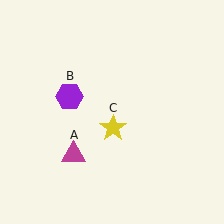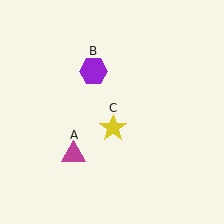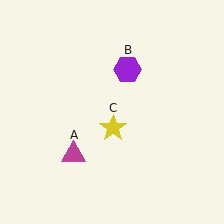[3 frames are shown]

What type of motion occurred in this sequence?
The purple hexagon (object B) rotated clockwise around the center of the scene.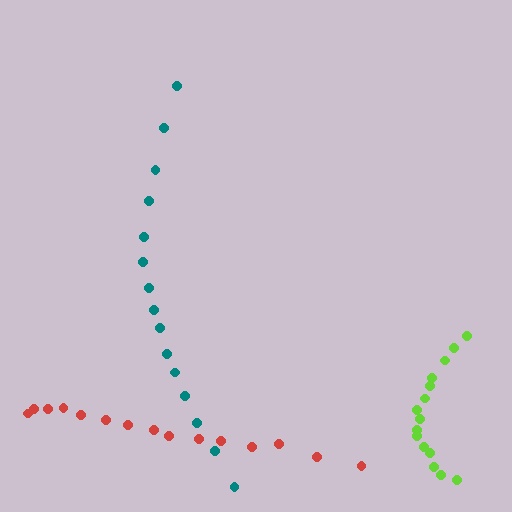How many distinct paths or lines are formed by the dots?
There are 3 distinct paths.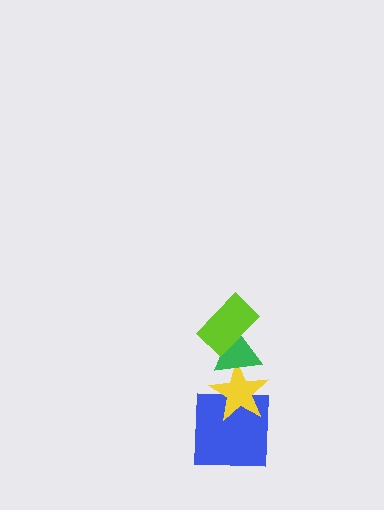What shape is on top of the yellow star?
The green triangle is on top of the yellow star.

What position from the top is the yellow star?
The yellow star is 3rd from the top.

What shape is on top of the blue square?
The yellow star is on top of the blue square.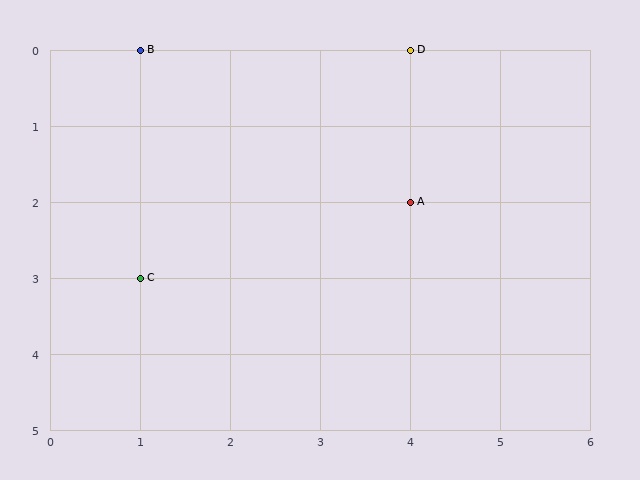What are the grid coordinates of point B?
Point B is at grid coordinates (1, 0).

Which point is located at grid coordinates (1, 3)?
Point C is at (1, 3).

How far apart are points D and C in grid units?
Points D and C are 3 columns and 3 rows apart (about 4.2 grid units diagonally).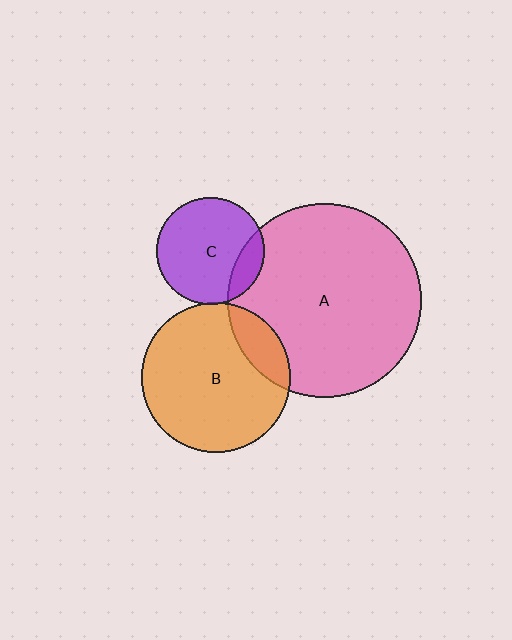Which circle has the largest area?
Circle A (pink).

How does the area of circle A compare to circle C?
Approximately 3.3 times.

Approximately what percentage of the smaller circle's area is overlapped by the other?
Approximately 15%.